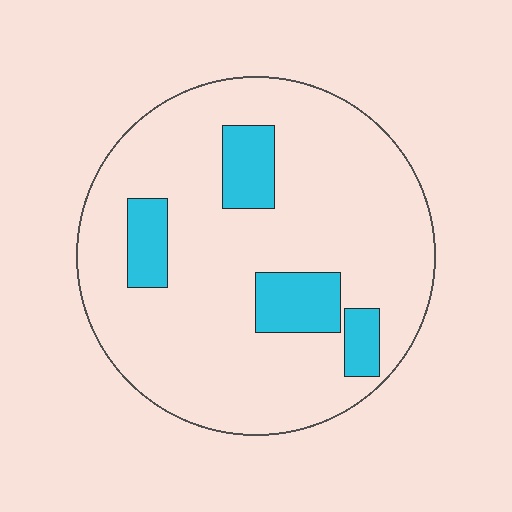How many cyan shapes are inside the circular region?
4.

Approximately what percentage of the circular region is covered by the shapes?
Approximately 15%.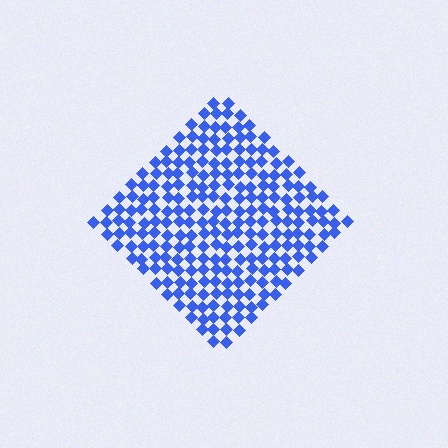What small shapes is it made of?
It is made of small diamonds.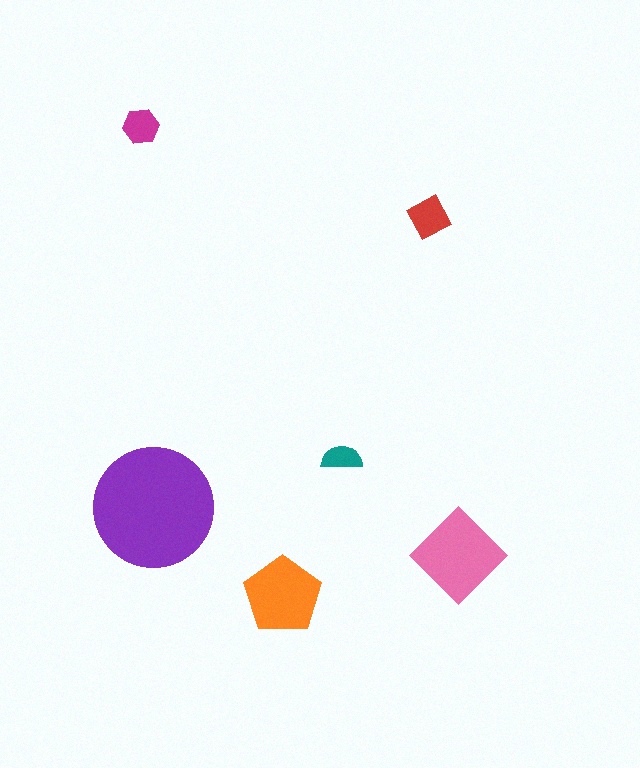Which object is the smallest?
The teal semicircle.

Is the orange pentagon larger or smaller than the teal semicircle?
Larger.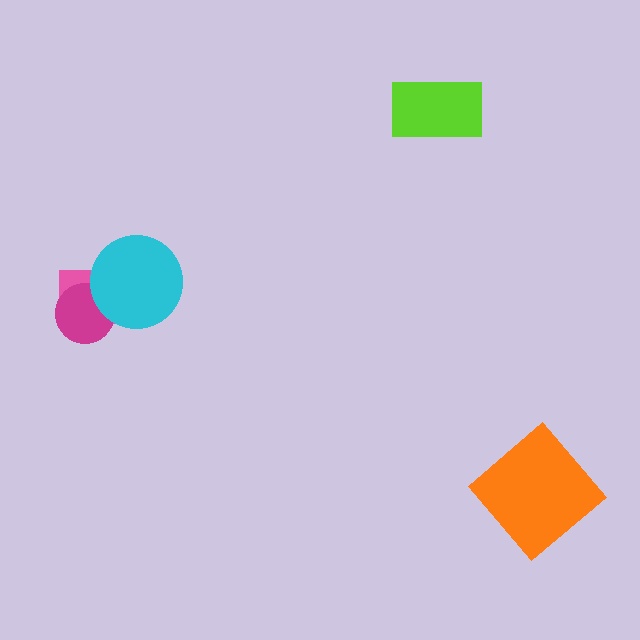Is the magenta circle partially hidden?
Yes, it is partially covered by another shape.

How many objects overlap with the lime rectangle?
0 objects overlap with the lime rectangle.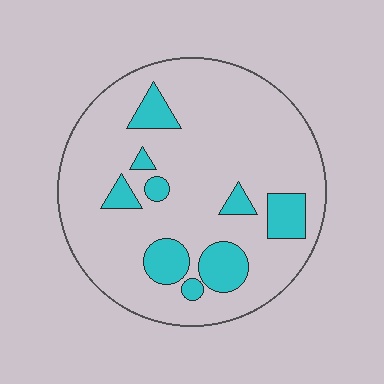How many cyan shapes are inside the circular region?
9.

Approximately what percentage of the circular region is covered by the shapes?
Approximately 15%.